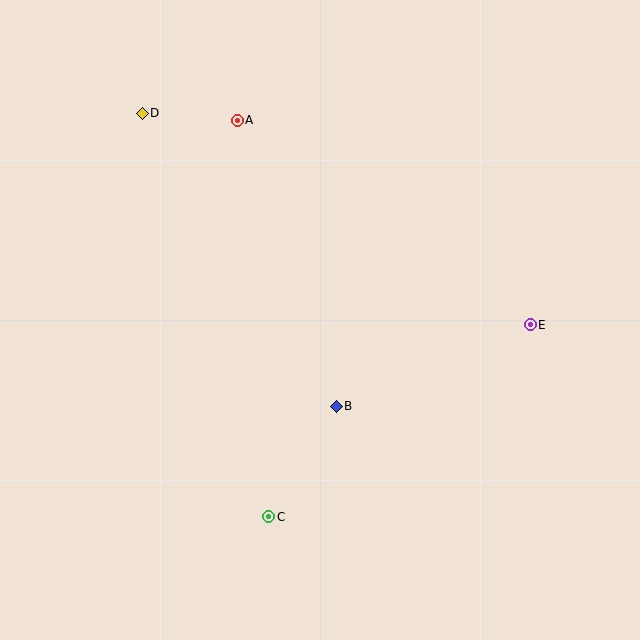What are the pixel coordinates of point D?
Point D is at (142, 113).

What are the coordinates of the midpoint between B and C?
The midpoint between B and C is at (302, 462).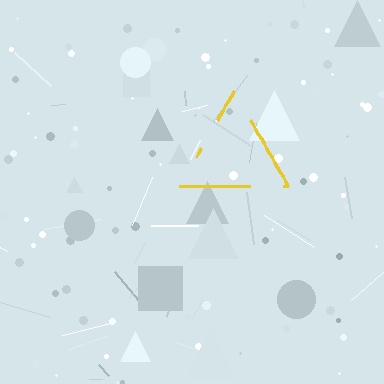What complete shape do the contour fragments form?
The contour fragments form a triangle.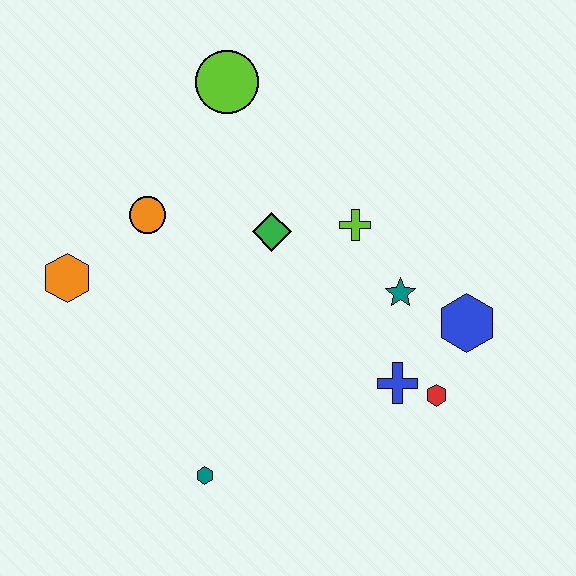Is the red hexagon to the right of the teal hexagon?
Yes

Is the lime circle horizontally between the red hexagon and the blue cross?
No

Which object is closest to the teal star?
The blue hexagon is closest to the teal star.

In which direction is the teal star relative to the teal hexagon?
The teal star is to the right of the teal hexagon.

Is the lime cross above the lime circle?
No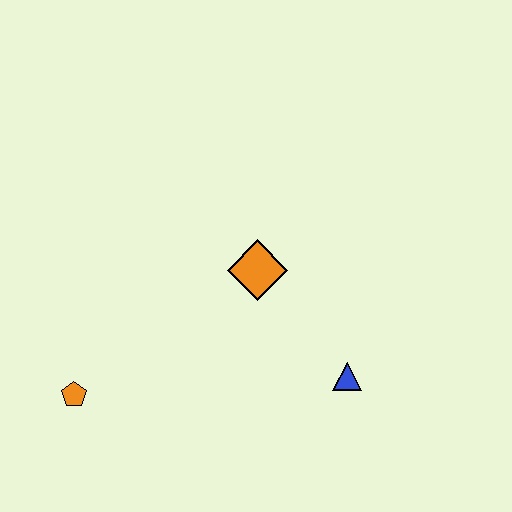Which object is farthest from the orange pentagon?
The blue triangle is farthest from the orange pentagon.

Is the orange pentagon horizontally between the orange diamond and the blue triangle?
No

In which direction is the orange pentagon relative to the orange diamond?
The orange pentagon is to the left of the orange diamond.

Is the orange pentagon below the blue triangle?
Yes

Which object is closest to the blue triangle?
The orange diamond is closest to the blue triangle.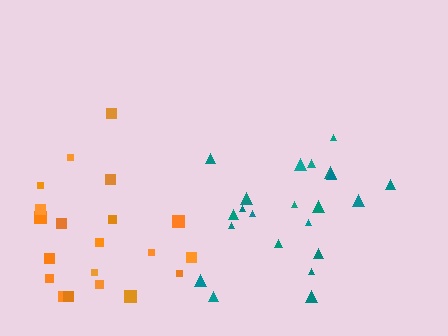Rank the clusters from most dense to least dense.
teal, orange.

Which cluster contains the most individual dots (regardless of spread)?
Teal (23).